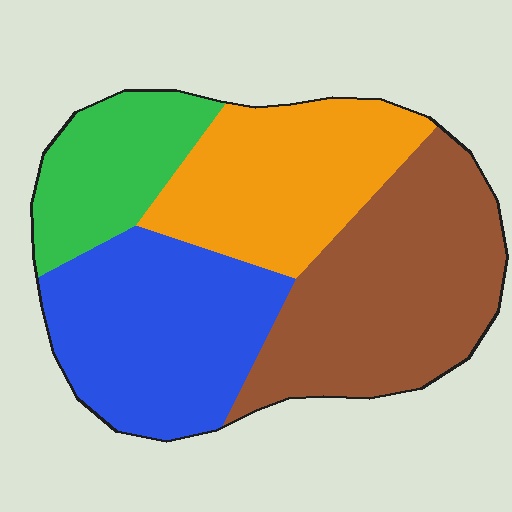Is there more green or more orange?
Orange.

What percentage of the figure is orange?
Orange covers 24% of the figure.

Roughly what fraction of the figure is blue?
Blue covers around 30% of the figure.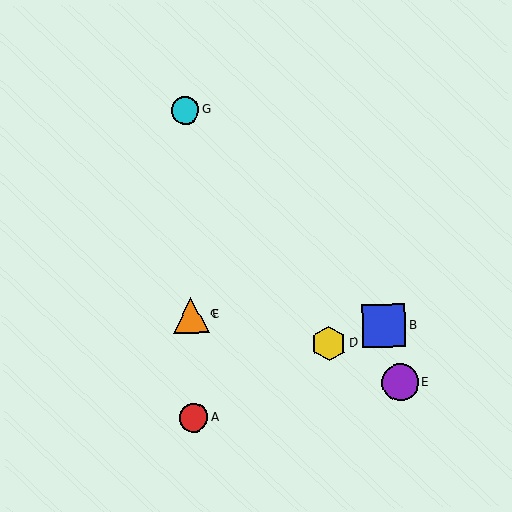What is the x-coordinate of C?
Object C is at x≈191.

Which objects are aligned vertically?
Objects A, C, F, G are aligned vertically.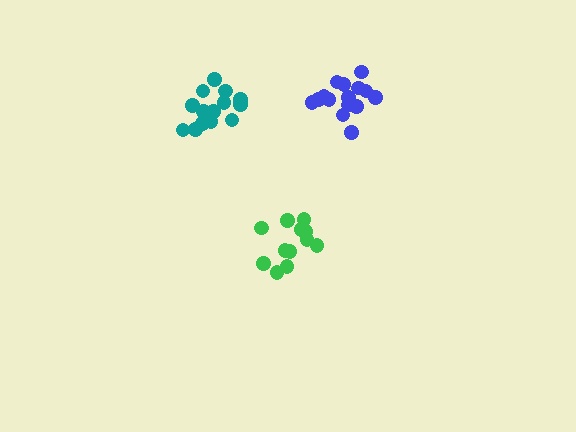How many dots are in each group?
Group 1: 13 dots, Group 2: 16 dots, Group 3: 15 dots (44 total).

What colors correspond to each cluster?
The clusters are colored: green, blue, teal.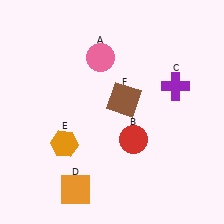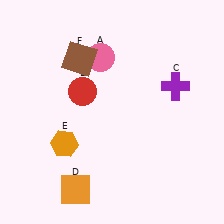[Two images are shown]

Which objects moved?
The objects that moved are: the red circle (B), the brown square (F).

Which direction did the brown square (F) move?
The brown square (F) moved left.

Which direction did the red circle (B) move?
The red circle (B) moved left.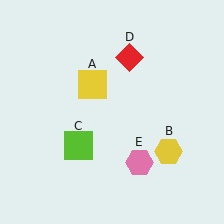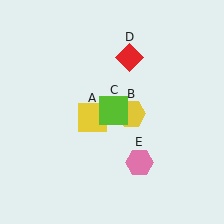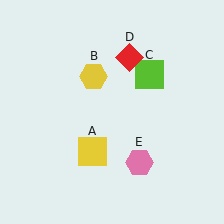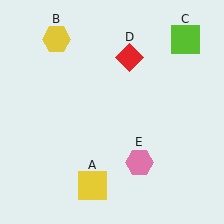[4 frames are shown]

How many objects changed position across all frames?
3 objects changed position: yellow square (object A), yellow hexagon (object B), lime square (object C).